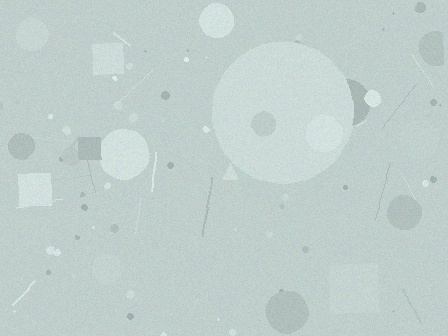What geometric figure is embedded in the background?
A circle is embedded in the background.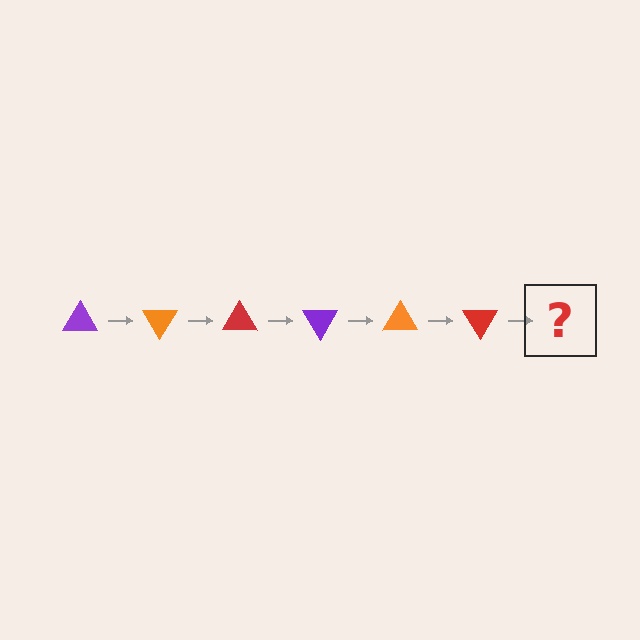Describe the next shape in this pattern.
It should be a purple triangle, rotated 360 degrees from the start.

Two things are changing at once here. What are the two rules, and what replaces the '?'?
The two rules are that it rotates 60 degrees each step and the color cycles through purple, orange, and red. The '?' should be a purple triangle, rotated 360 degrees from the start.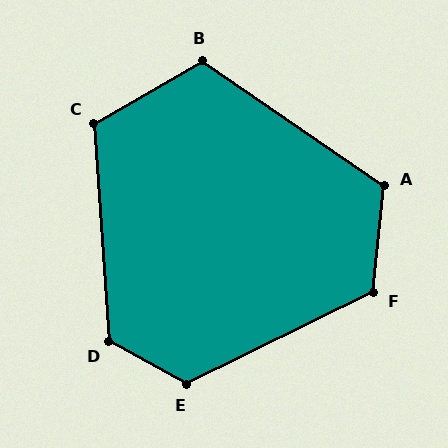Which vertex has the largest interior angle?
E, at approximately 125 degrees.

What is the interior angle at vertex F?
Approximately 122 degrees (obtuse).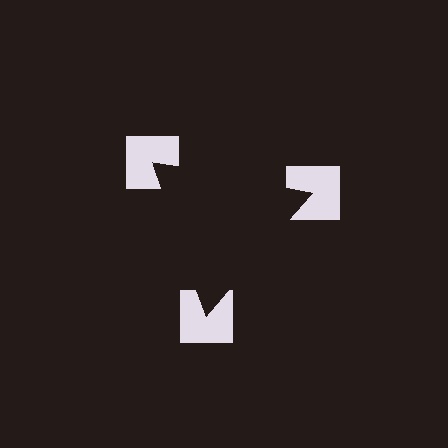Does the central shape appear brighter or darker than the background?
It typically appears slightly darker than the background, even though no actual brightness change is drawn.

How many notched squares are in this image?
There are 3 — one at each vertex of the illusory triangle.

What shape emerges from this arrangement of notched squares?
An illusory triangle — its edges are inferred from the aligned wedge cuts in the notched squares, not physically drawn.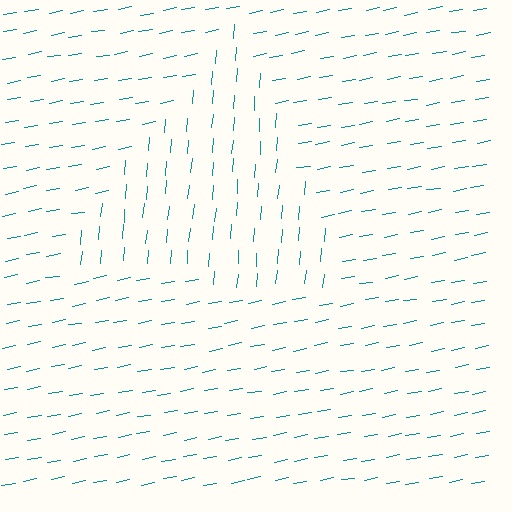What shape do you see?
I see a triangle.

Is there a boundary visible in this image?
Yes, there is a texture boundary formed by a change in line orientation.